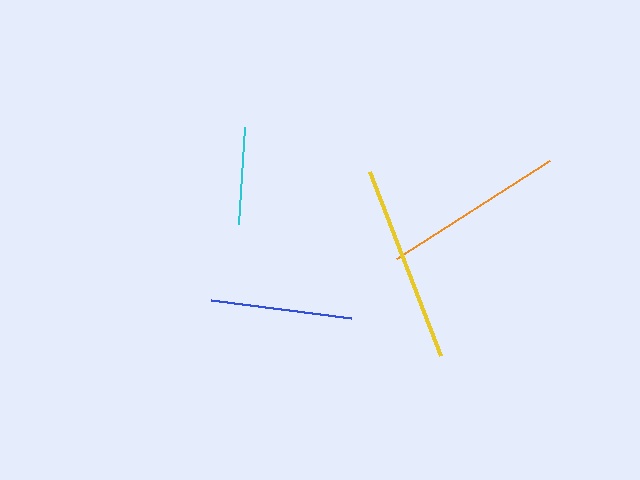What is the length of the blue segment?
The blue segment is approximately 141 pixels long.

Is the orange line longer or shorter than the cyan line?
The orange line is longer than the cyan line.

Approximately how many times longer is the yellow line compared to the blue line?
The yellow line is approximately 1.4 times the length of the blue line.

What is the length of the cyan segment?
The cyan segment is approximately 97 pixels long.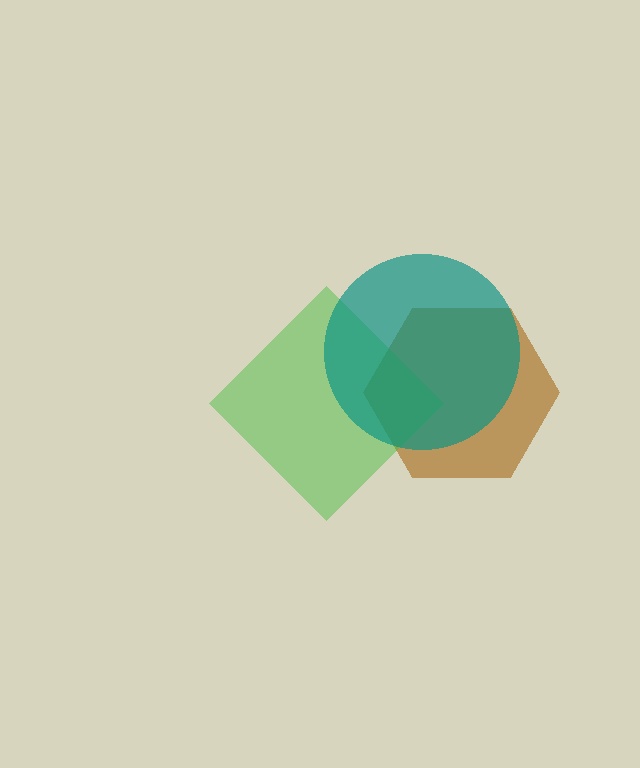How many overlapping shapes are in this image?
There are 3 overlapping shapes in the image.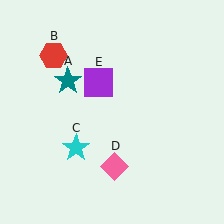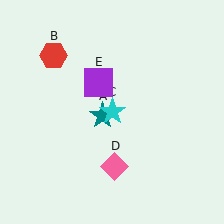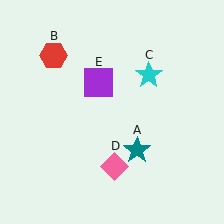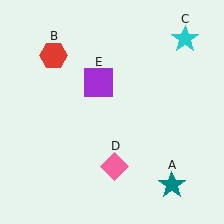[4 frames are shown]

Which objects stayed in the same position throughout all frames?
Red hexagon (object B) and pink diamond (object D) and purple square (object E) remained stationary.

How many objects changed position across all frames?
2 objects changed position: teal star (object A), cyan star (object C).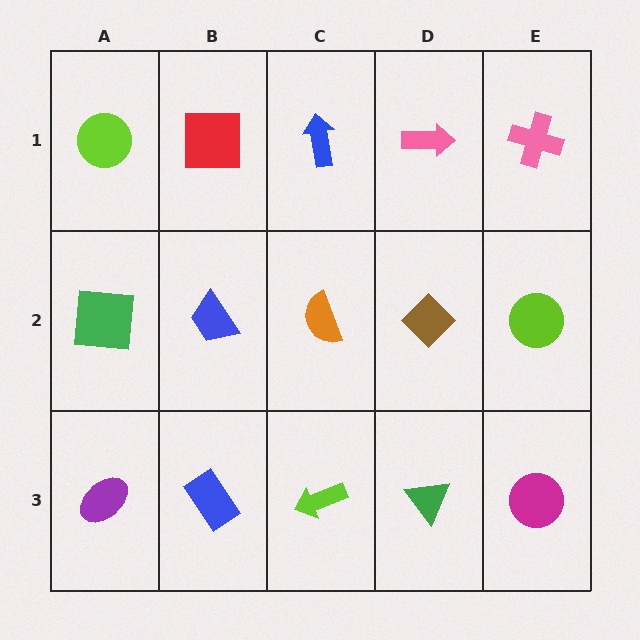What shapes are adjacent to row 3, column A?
A green square (row 2, column A), a blue rectangle (row 3, column B).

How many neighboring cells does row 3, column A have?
2.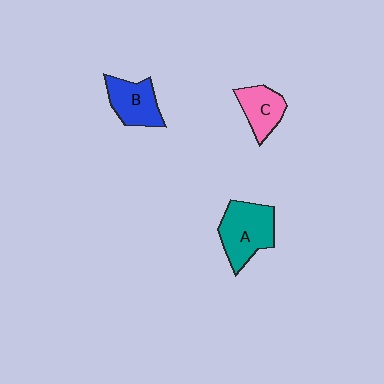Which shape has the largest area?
Shape A (teal).